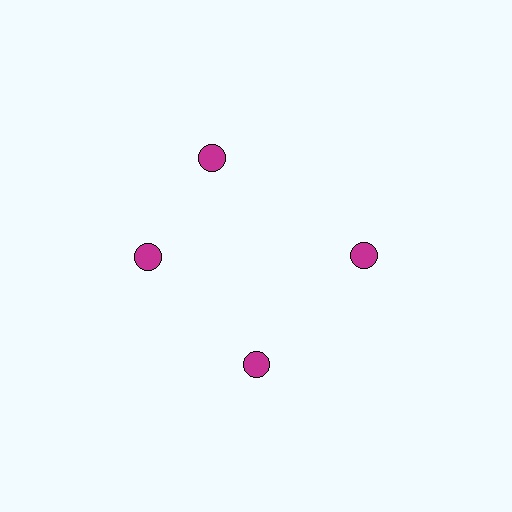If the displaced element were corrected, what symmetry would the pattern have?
It would have 4-fold rotational symmetry — the pattern would map onto itself every 90 degrees.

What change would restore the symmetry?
The symmetry would be restored by rotating it back into even spacing with its neighbors so that all 4 circles sit at equal angles and equal distance from the center.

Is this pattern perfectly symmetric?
No. The 4 magenta circles are arranged in a ring, but one element near the 12 o'clock position is rotated out of alignment along the ring, breaking the 4-fold rotational symmetry.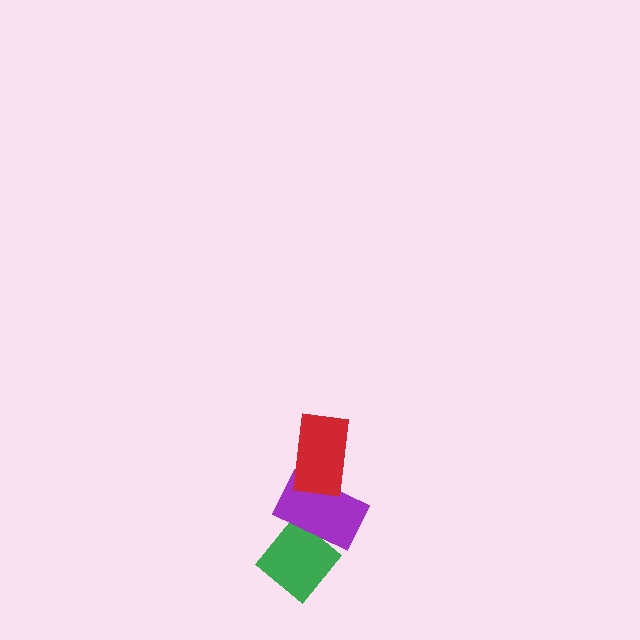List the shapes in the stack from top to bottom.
From top to bottom: the red rectangle, the purple rectangle, the green diamond.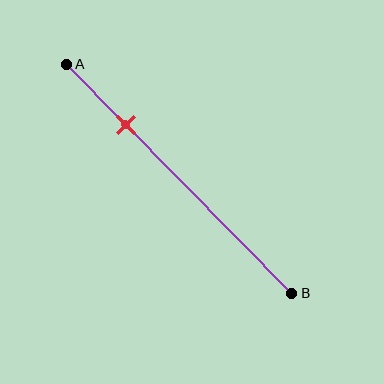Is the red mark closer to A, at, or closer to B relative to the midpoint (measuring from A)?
The red mark is closer to point A than the midpoint of segment AB.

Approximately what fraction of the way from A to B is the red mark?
The red mark is approximately 25% of the way from A to B.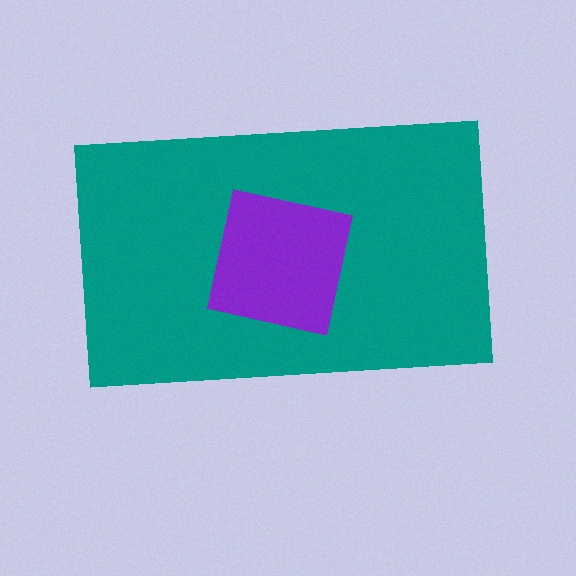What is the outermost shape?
The teal rectangle.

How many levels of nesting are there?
2.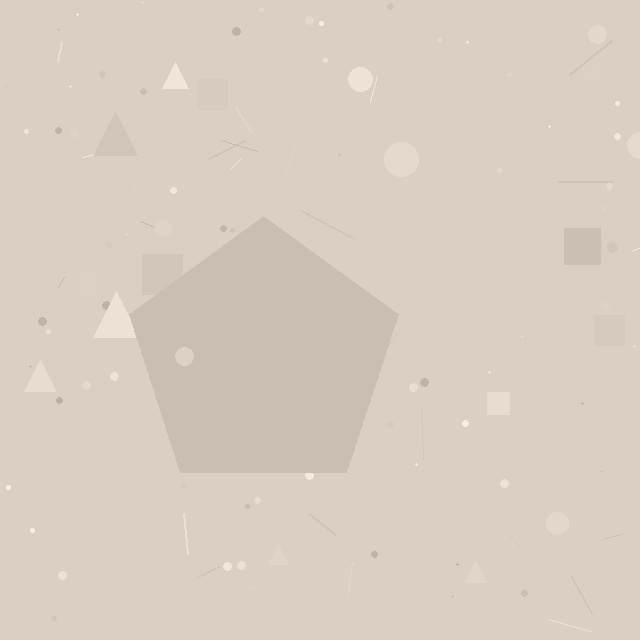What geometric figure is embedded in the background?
A pentagon is embedded in the background.